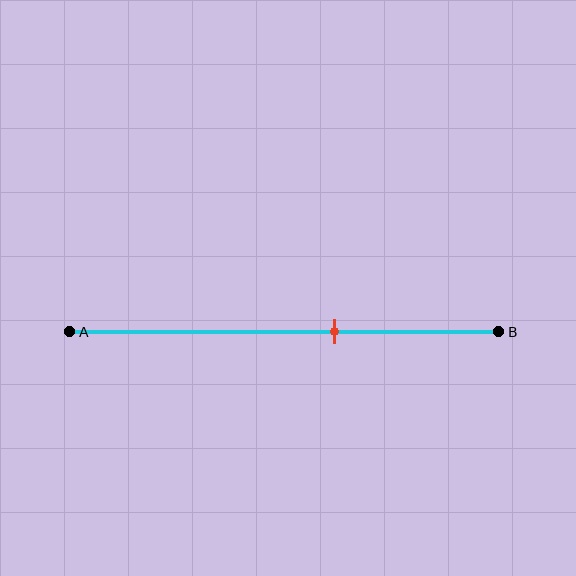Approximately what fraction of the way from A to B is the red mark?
The red mark is approximately 60% of the way from A to B.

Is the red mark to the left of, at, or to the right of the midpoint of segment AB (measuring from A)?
The red mark is to the right of the midpoint of segment AB.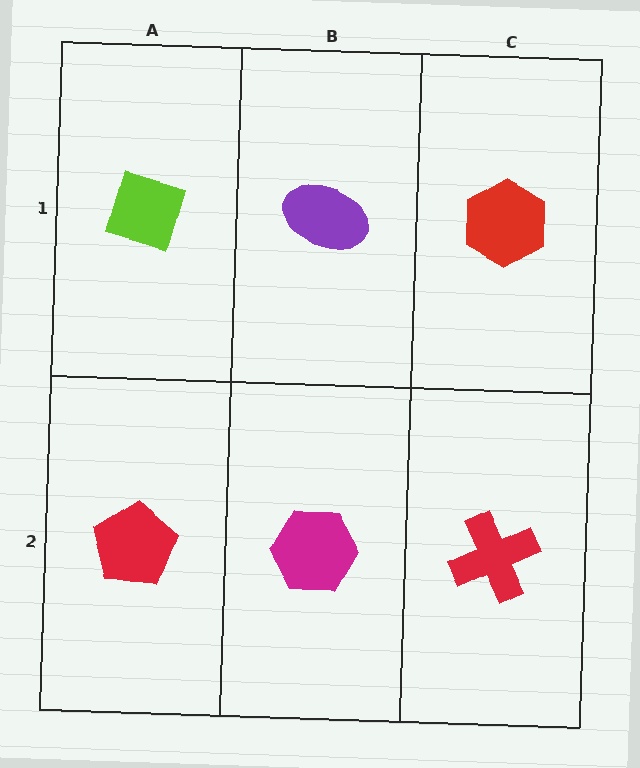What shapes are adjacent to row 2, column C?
A red hexagon (row 1, column C), a magenta hexagon (row 2, column B).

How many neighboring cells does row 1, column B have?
3.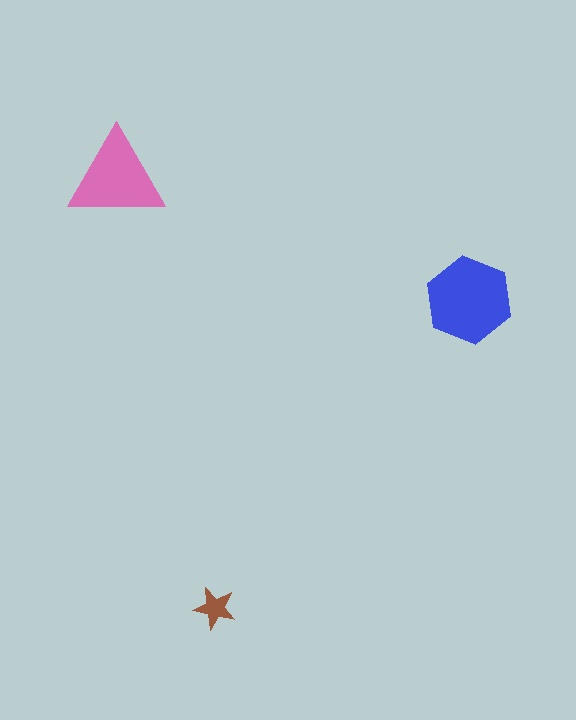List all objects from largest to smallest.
The blue hexagon, the pink triangle, the brown star.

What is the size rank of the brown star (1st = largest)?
3rd.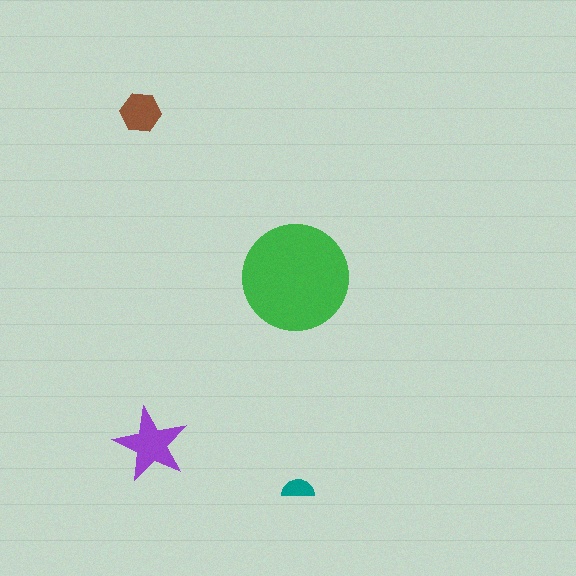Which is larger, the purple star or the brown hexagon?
The purple star.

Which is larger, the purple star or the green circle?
The green circle.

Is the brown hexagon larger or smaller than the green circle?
Smaller.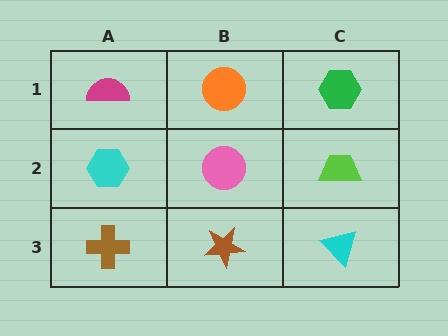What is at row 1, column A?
A magenta semicircle.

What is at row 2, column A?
A cyan hexagon.